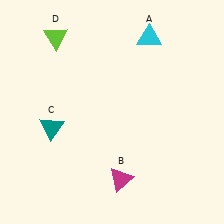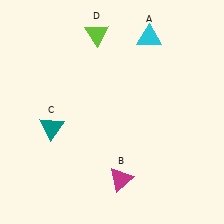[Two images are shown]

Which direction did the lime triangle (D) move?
The lime triangle (D) moved right.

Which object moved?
The lime triangle (D) moved right.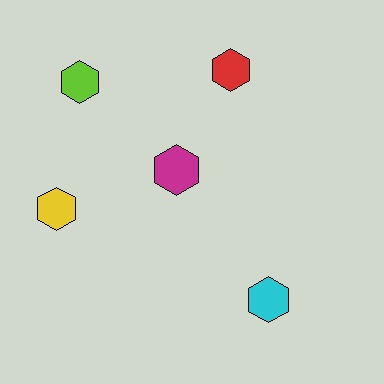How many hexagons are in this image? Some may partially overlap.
There are 5 hexagons.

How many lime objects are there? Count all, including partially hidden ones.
There is 1 lime object.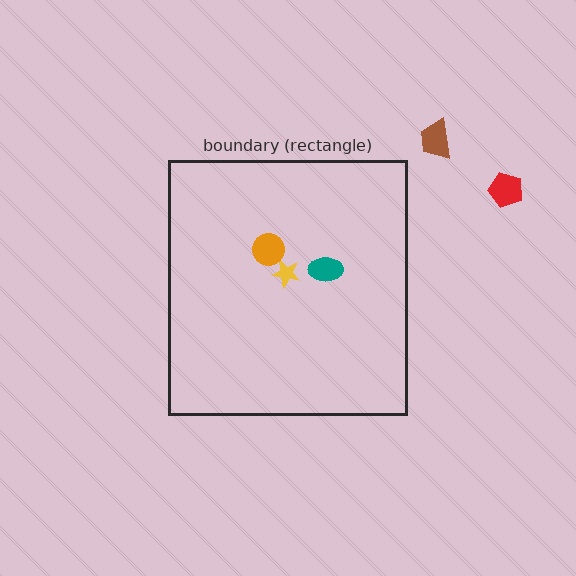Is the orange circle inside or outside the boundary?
Inside.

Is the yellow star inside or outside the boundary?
Inside.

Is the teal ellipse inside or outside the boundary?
Inside.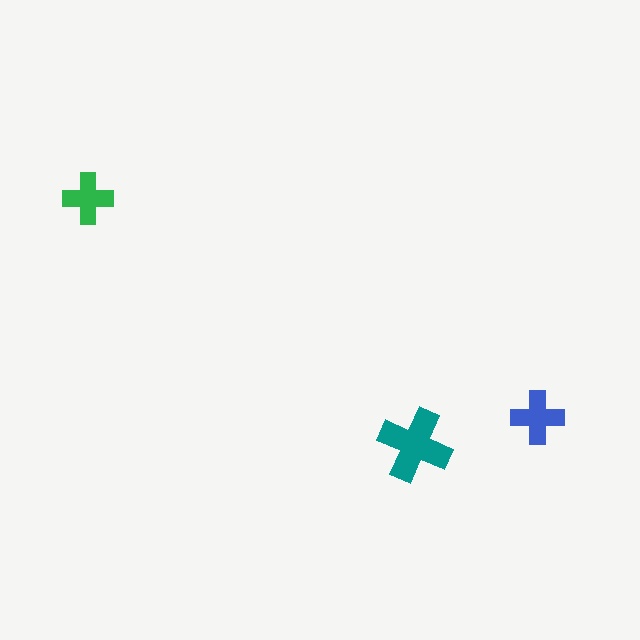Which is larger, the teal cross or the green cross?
The teal one.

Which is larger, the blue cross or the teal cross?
The teal one.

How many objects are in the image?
There are 3 objects in the image.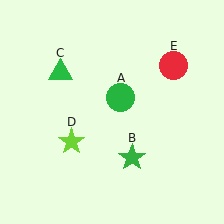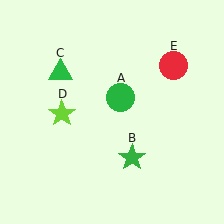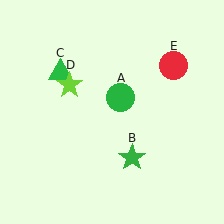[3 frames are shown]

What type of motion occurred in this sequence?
The lime star (object D) rotated clockwise around the center of the scene.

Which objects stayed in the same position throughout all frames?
Green circle (object A) and green star (object B) and green triangle (object C) and red circle (object E) remained stationary.